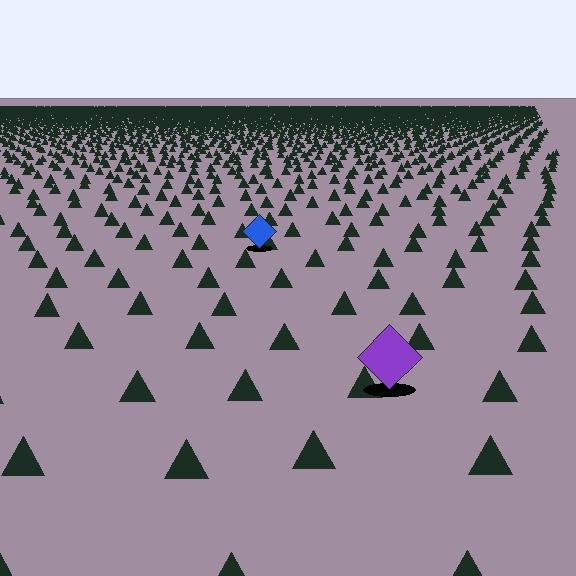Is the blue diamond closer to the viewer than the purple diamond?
No. The purple diamond is closer — you can tell from the texture gradient: the ground texture is coarser near it.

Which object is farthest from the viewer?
The blue diamond is farthest from the viewer. It appears smaller and the ground texture around it is denser.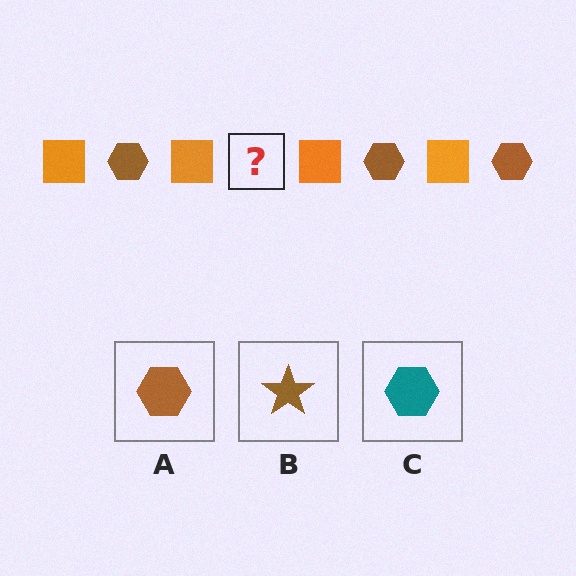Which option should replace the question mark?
Option A.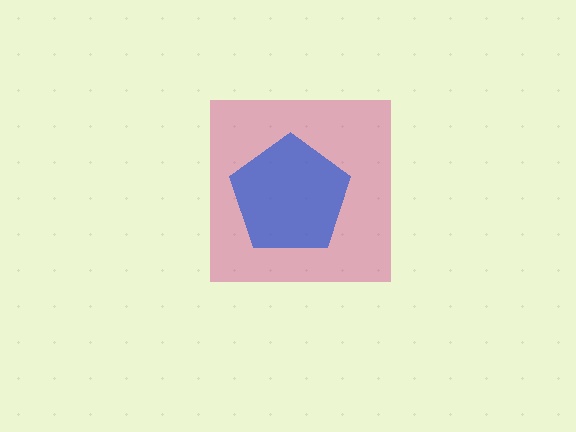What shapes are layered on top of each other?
The layered shapes are: a magenta square, a blue pentagon.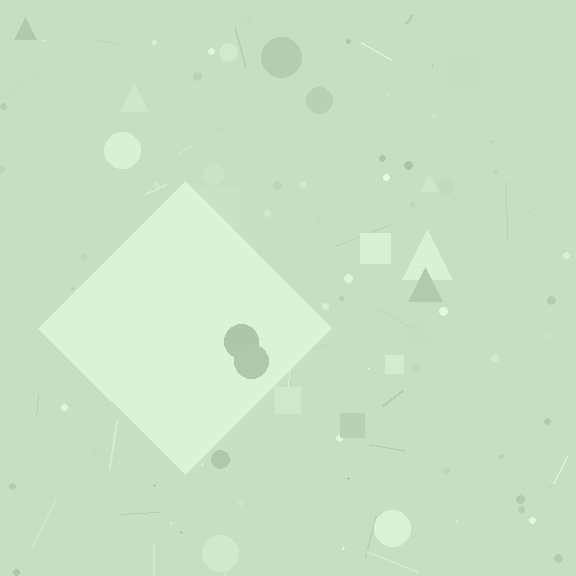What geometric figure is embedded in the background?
A diamond is embedded in the background.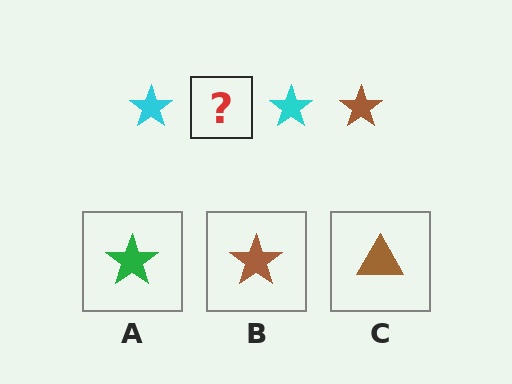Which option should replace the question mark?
Option B.